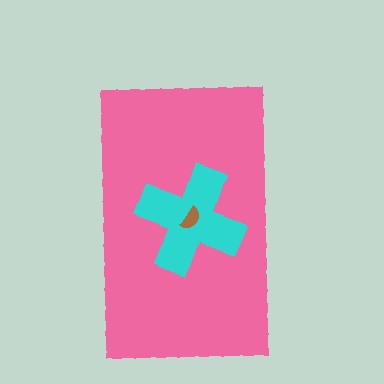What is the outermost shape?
The pink rectangle.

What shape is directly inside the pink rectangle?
The cyan cross.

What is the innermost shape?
The brown semicircle.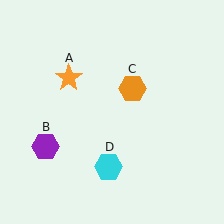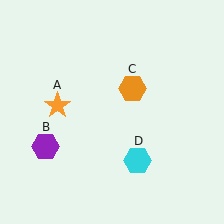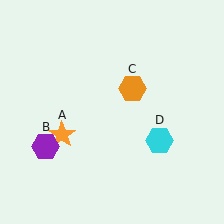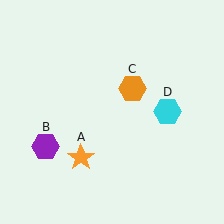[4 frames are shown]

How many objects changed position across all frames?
2 objects changed position: orange star (object A), cyan hexagon (object D).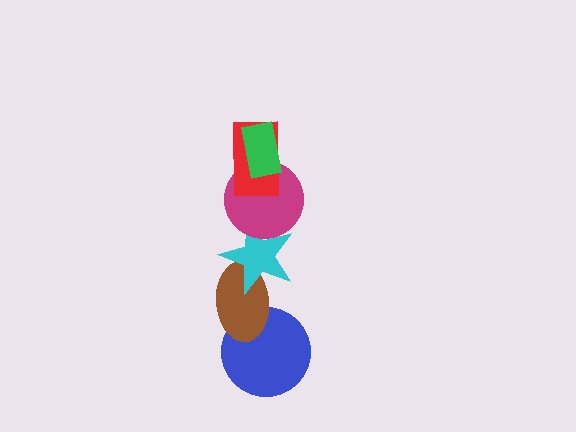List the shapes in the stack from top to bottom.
From top to bottom: the green rectangle, the red rectangle, the magenta circle, the cyan star, the brown ellipse, the blue circle.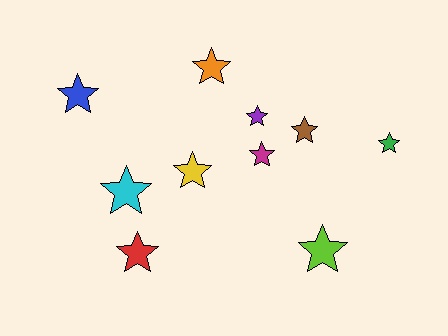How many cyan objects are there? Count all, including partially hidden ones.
There is 1 cyan object.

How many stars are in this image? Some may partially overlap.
There are 10 stars.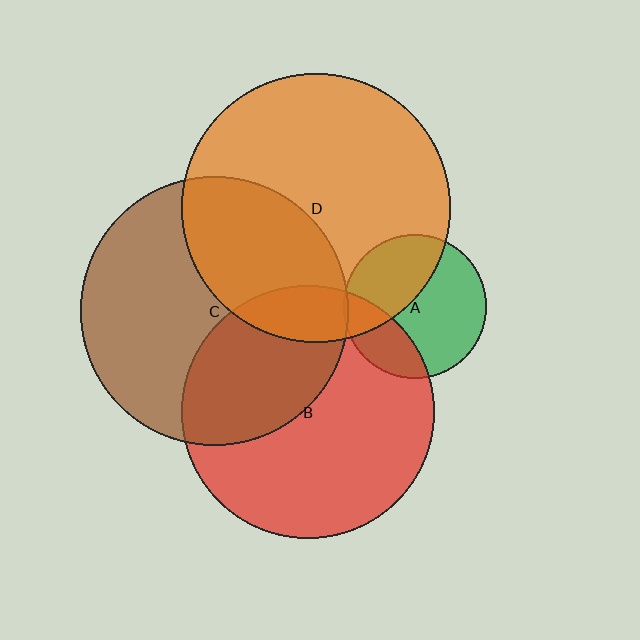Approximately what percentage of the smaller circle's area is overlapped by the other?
Approximately 5%.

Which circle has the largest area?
Circle D (orange).